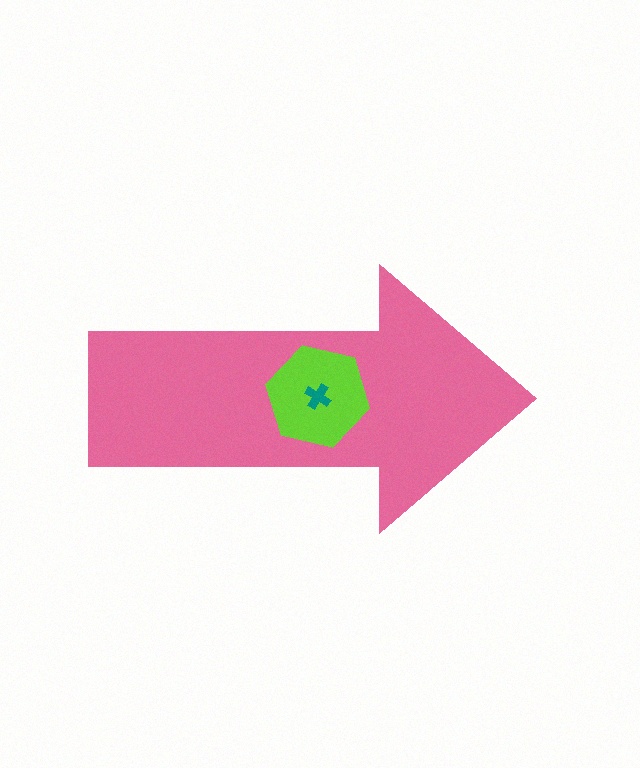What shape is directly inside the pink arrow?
The lime hexagon.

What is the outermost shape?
The pink arrow.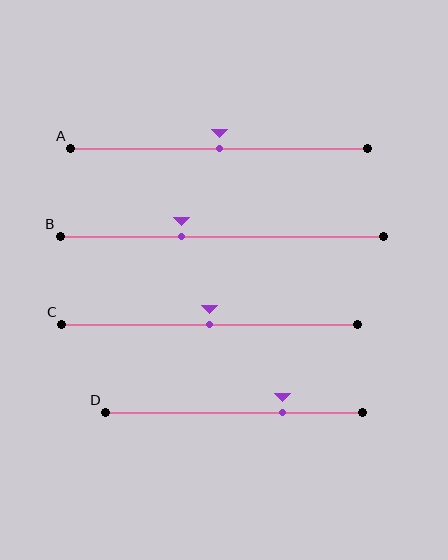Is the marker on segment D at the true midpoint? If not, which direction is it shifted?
No, the marker on segment D is shifted to the right by about 19% of the segment length.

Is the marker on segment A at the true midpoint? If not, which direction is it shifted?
Yes, the marker on segment A is at the true midpoint.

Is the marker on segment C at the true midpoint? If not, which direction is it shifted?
Yes, the marker on segment C is at the true midpoint.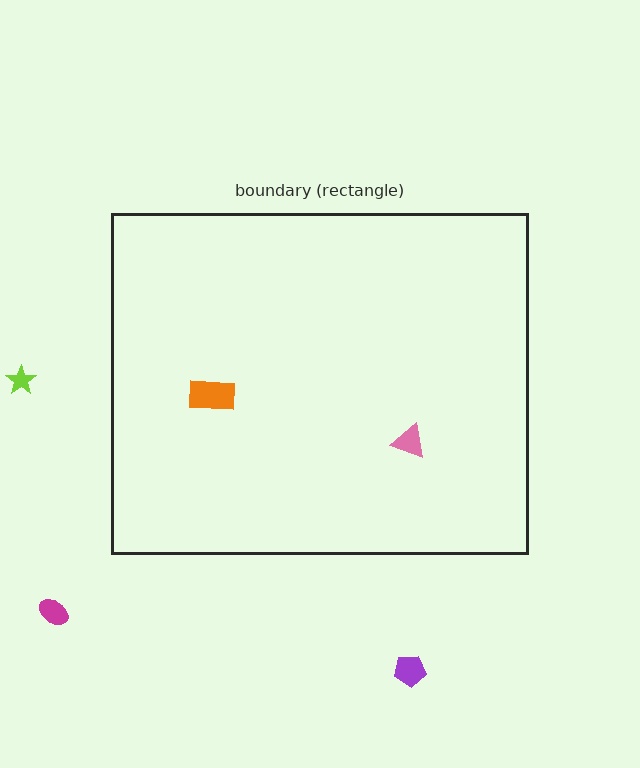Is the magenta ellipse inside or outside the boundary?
Outside.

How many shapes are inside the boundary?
2 inside, 3 outside.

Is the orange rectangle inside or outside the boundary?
Inside.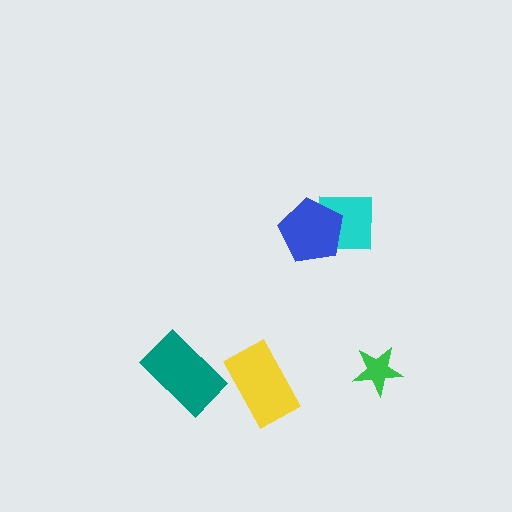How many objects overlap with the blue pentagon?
1 object overlaps with the blue pentagon.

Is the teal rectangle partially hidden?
No, no other shape covers it.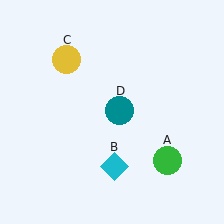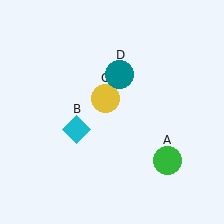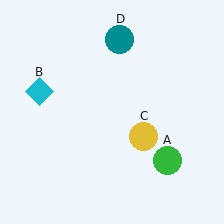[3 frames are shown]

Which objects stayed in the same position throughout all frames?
Green circle (object A) remained stationary.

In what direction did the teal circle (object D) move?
The teal circle (object D) moved up.